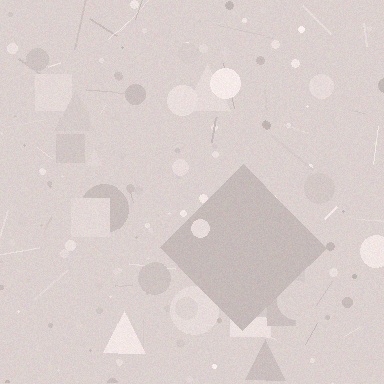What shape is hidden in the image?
A diamond is hidden in the image.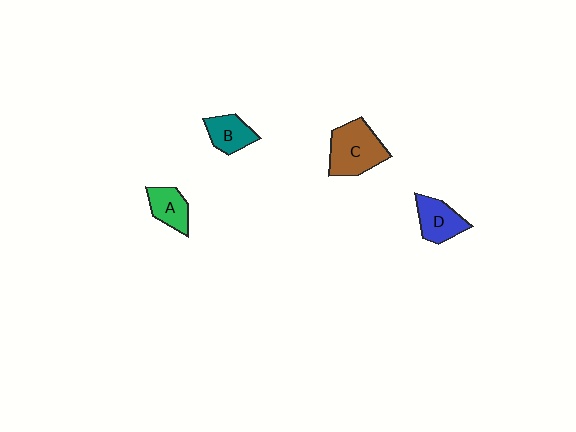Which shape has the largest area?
Shape C (brown).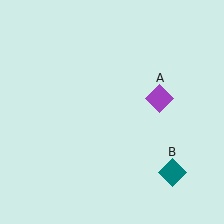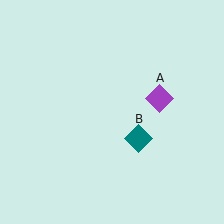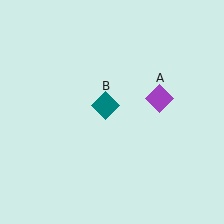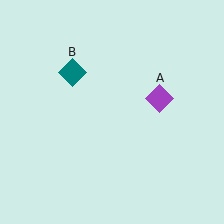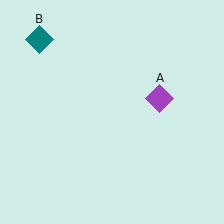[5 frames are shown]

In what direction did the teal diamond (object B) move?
The teal diamond (object B) moved up and to the left.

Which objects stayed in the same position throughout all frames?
Purple diamond (object A) remained stationary.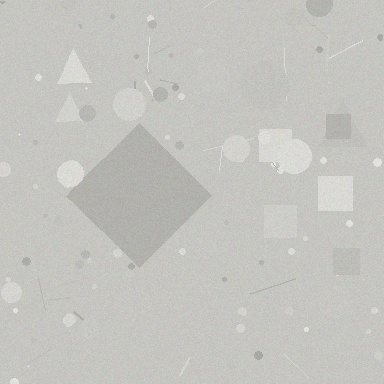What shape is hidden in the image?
A diamond is hidden in the image.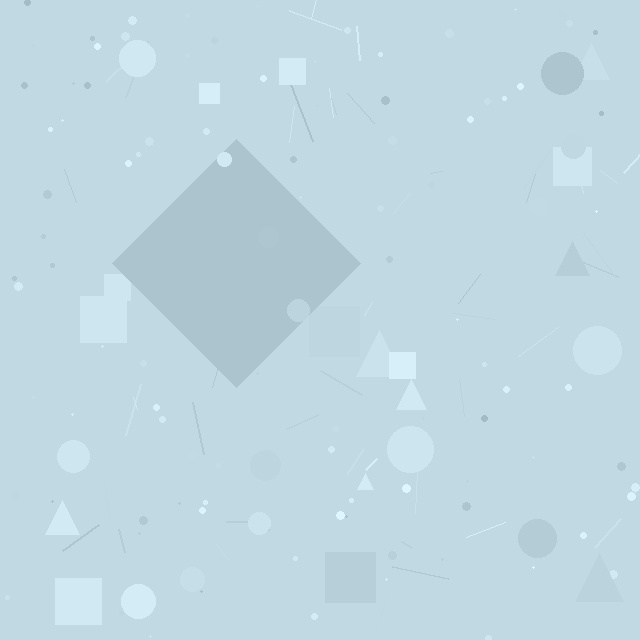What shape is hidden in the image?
A diamond is hidden in the image.